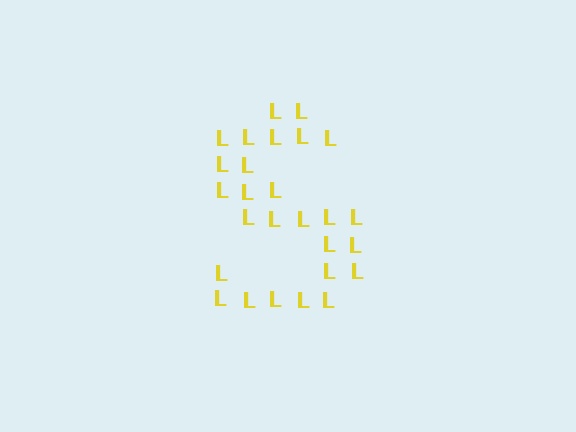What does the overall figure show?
The overall figure shows the letter S.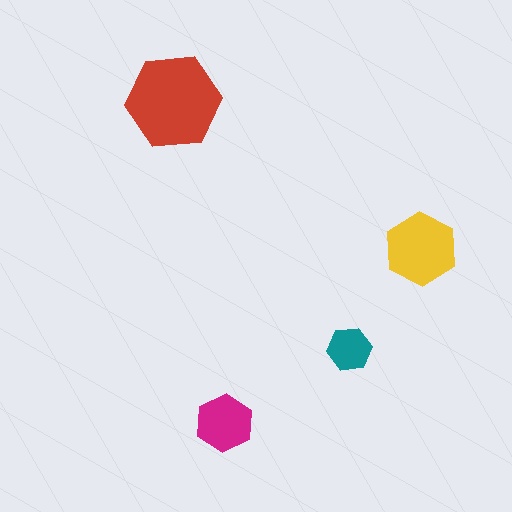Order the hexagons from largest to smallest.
the red one, the yellow one, the magenta one, the teal one.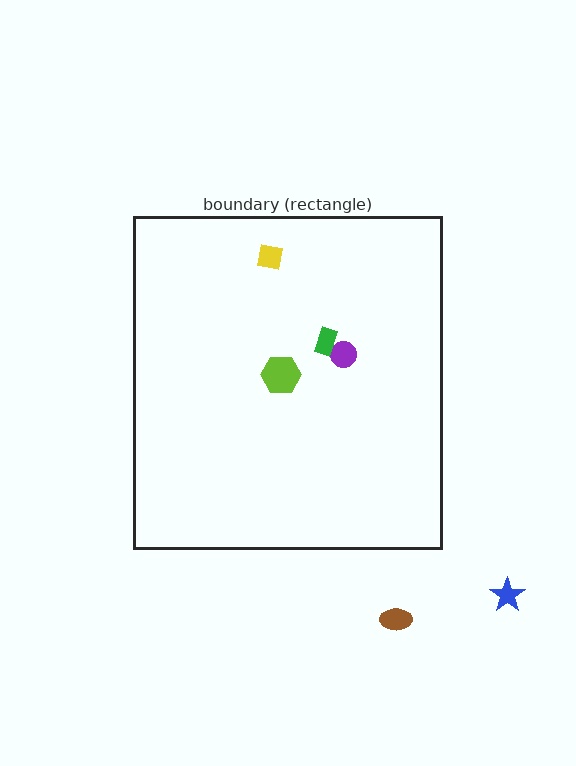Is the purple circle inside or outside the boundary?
Inside.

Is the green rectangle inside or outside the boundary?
Inside.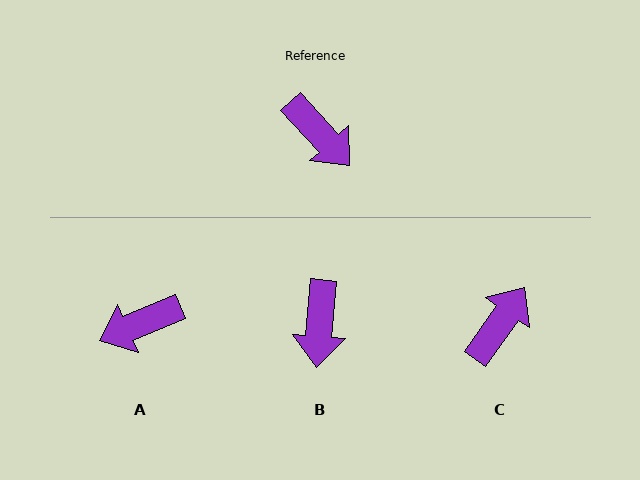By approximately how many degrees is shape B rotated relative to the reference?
Approximately 47 degrees clockwise.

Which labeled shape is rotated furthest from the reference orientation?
A, about 109 degrees away.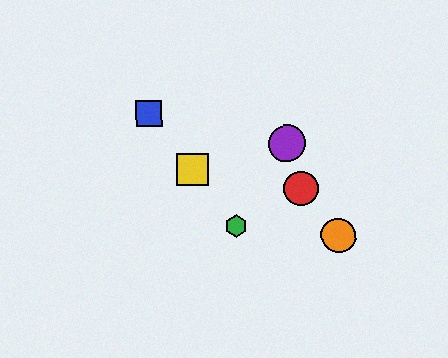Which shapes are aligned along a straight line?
The blue square, the green hexagon, the yellow square are aligned along a straight line.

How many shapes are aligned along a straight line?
3 shapes (the blue square, the green hexagon, the yellow square) are aligned along a straight line.